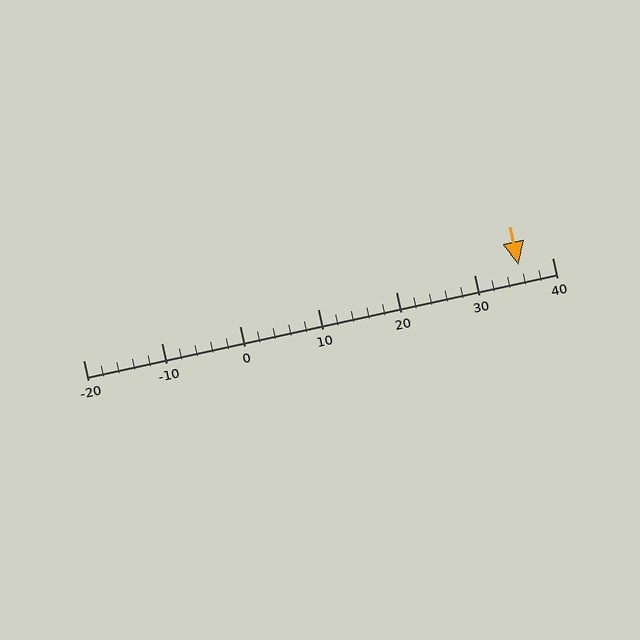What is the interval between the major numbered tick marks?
The major tick marks are spaced 10 units apart.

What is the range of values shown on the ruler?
The ruler shows values from -20 to 40.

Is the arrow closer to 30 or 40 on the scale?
The arrow is closer to 40.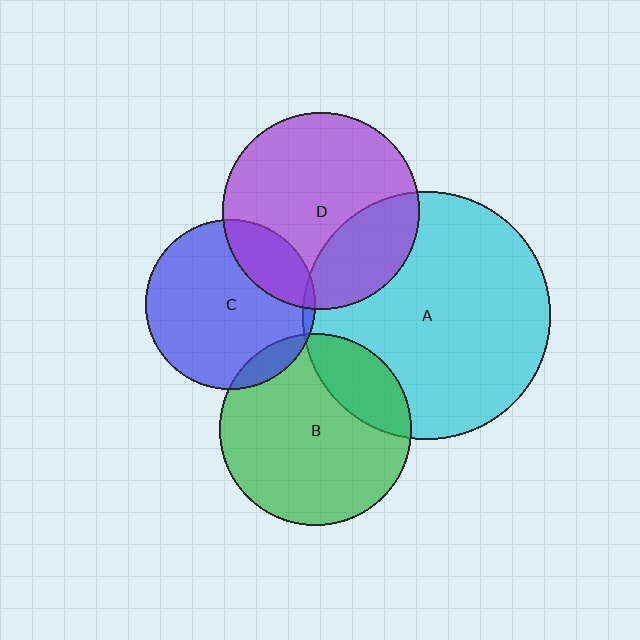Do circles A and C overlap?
Yes.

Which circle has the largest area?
Circle A (cyan).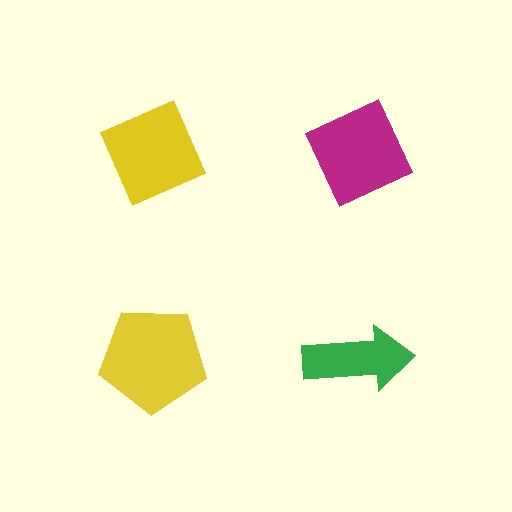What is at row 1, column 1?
A yellow diamond.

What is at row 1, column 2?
A magenta diamond.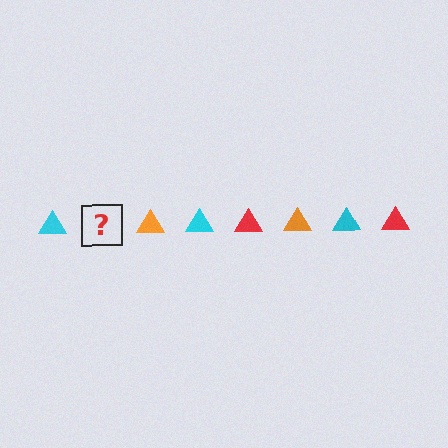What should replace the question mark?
The question mark should be replaced with a red triangle.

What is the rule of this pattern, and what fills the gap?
The rule is that the pattern cycles through cyan, red, orange triangles. The gap should be filled with a red triangle.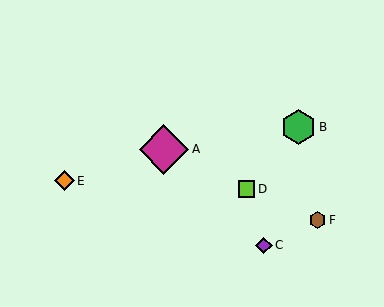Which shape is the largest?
The magenta diamond (labeled A) is the largest.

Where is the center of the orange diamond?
The center of the orange diamond is at (65, 181).